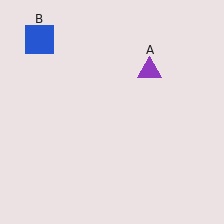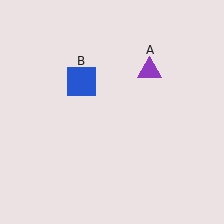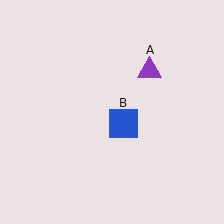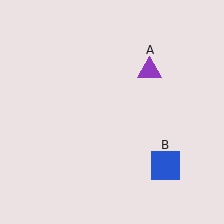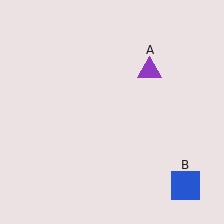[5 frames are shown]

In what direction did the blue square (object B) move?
The blue square (object B) moved down and to the right.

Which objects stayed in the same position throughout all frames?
Purple triangle (object A) remained stationary.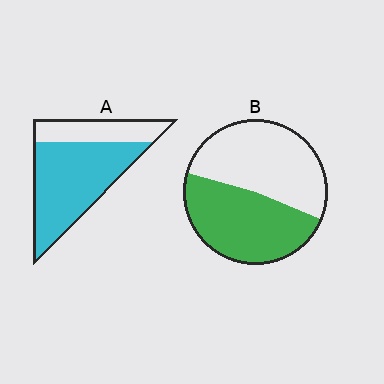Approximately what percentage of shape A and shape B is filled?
A is approximately 70% and B is approximately 50%.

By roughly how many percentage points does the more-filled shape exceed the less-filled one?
By roughly 25 percentage points (A over B).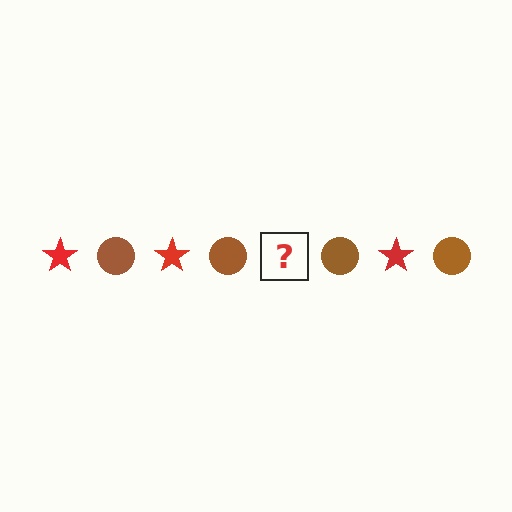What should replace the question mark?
The question mark should be replaced with a red star.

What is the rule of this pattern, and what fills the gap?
The rule is that the pattern alternates between red star and brown circle. The gap should be filled with a red star.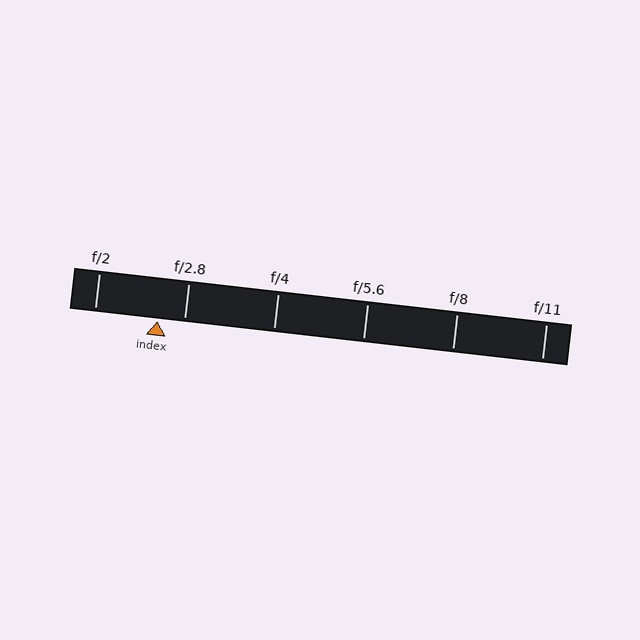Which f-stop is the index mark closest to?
The index mark is closest to f/2.8.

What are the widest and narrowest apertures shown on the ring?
The widest aperture shown is f/2 and the narrowest is f/11.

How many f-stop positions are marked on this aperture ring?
There are 6 f-stop positions marked.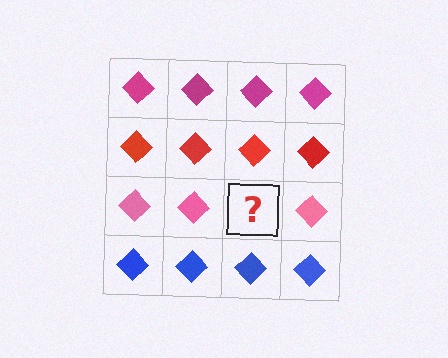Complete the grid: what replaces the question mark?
The question mark should be replaced with a pink diamond.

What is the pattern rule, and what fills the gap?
The rule is that each row has a consistent color. The gap should be filled with a pink diamond.